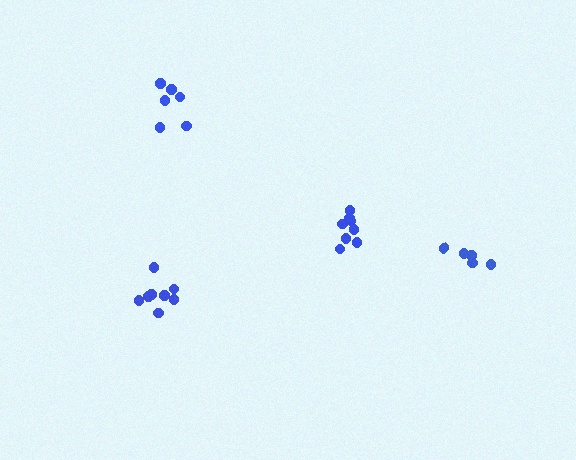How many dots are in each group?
Group 1: 8 dots, Group 2: 8 dots, Group 3: 6 dots, Group 4: 5 dots (27 total).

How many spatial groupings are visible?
There are 4 spatial groupings.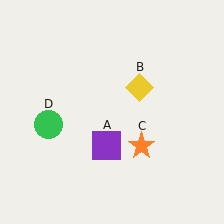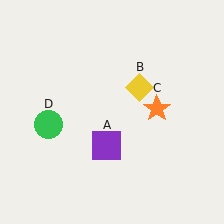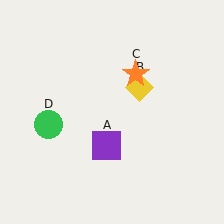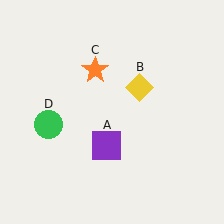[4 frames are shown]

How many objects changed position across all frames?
1 object changed position: orange star (object C).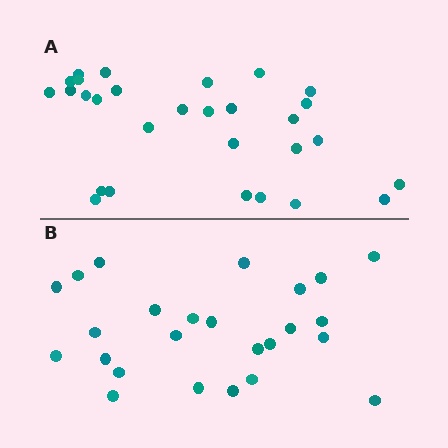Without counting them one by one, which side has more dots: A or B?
Region A (the top region) has more dots.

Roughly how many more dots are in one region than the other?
Region A has about 4 more dots than region B.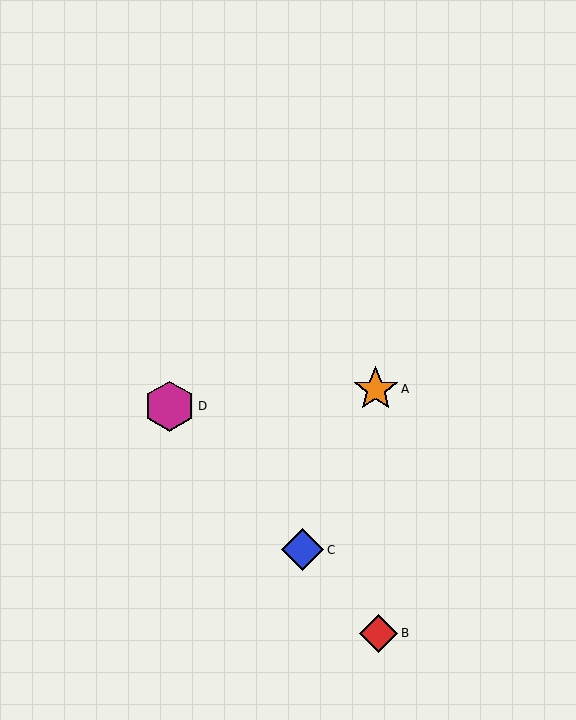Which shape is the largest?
The magenta hexagon (labeled D) is the largest.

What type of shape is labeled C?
Shape C is a blue diamond.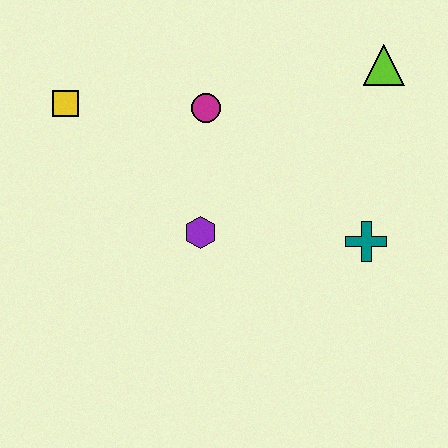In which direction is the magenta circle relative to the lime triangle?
The magenta circle is to the left of the lime triangle.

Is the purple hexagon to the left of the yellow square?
No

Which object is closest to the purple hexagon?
The magenta circle is closest to the purple hexagon.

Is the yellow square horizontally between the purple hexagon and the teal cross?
No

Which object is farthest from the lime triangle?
The yellow square is farthest from the lime triangle.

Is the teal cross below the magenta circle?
Yes